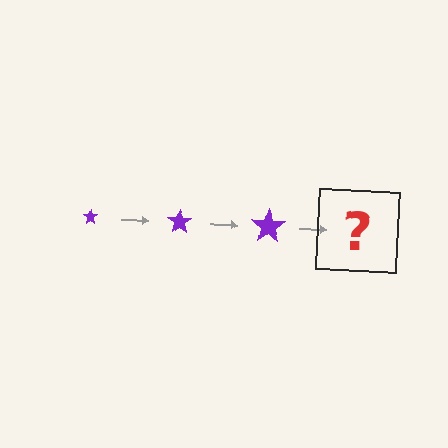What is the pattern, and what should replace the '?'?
The pattern is that the star gets progressively larger each step. The '?' should be a purple star, larger than the previous one.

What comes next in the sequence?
The next element should be a purple star, larger than the previous one.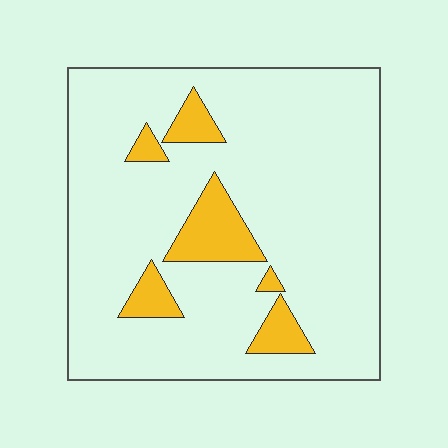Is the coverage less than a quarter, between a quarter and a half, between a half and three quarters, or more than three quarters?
Less than a quarter.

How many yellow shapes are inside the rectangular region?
6.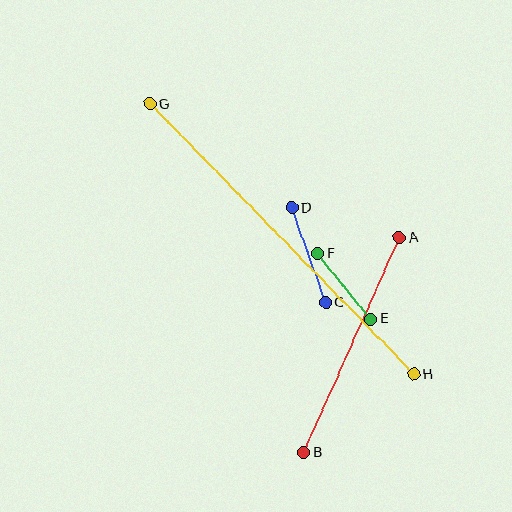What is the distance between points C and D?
The distance is approximately 101 pixels.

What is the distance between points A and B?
The distance is approximately 235 pixels.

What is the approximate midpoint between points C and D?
The midpoint is at approximately (309, 255) pixels.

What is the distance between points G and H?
The distance is approximately 378 pixels.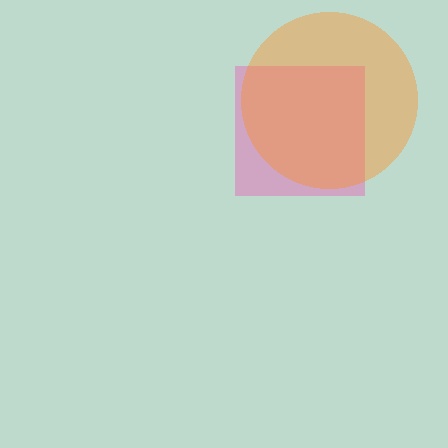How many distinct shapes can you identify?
There are 2 distinct shapes: a pink square, an orange circle.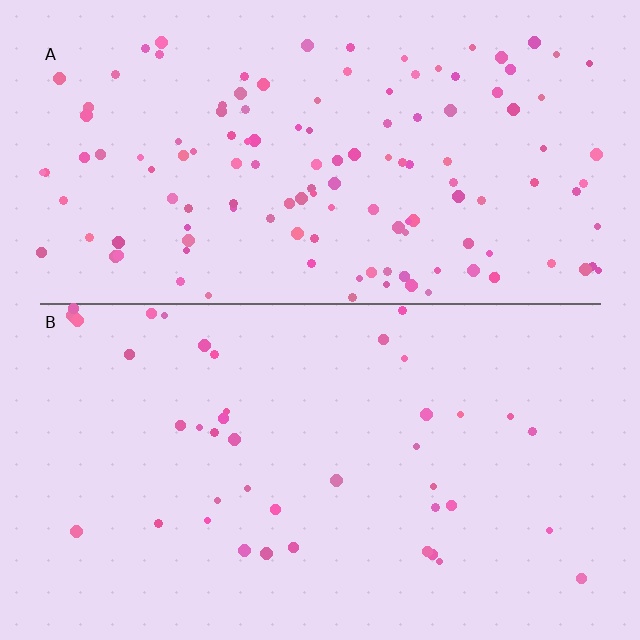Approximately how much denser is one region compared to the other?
Approximately 3.2× — region A over region B.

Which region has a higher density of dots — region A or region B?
A (the top).